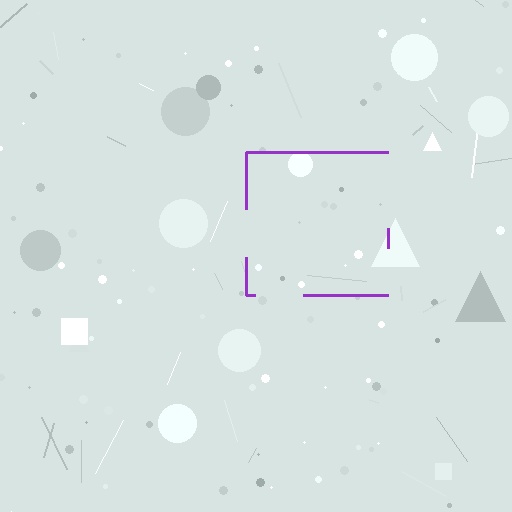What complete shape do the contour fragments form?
The contour fragments form a square.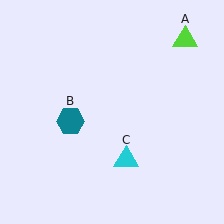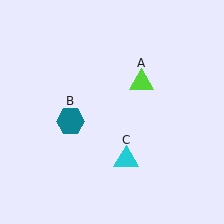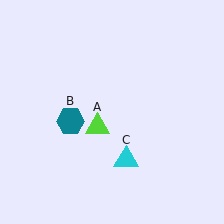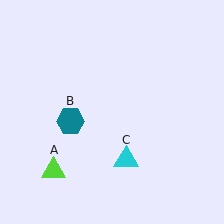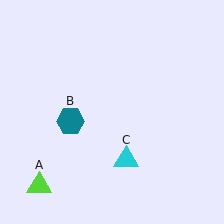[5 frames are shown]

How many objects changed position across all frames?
1 object changed position: lime triangle (object A).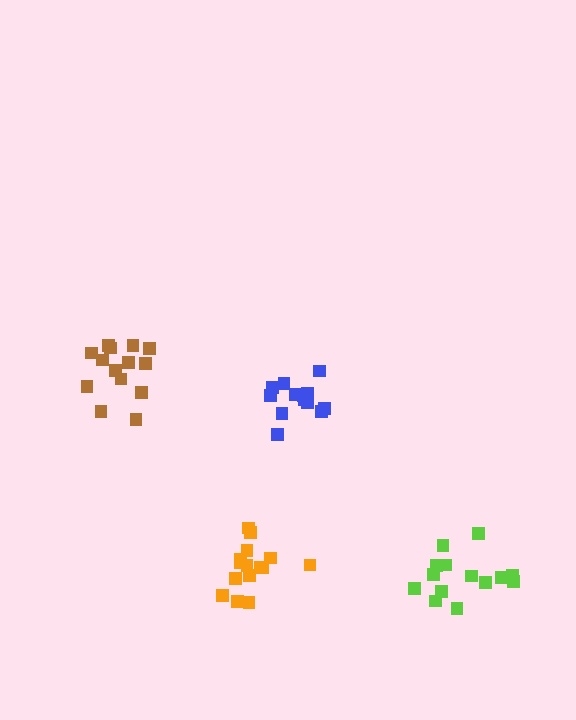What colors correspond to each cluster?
The clusters are colored: blue, orange, brown, lime.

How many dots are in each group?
Group 1: 13 dots, Group 2: 15 dots, Group 3: 14 dots, Group 4: 14 dots (56 total).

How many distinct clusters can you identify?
There are 4 distinct clusters.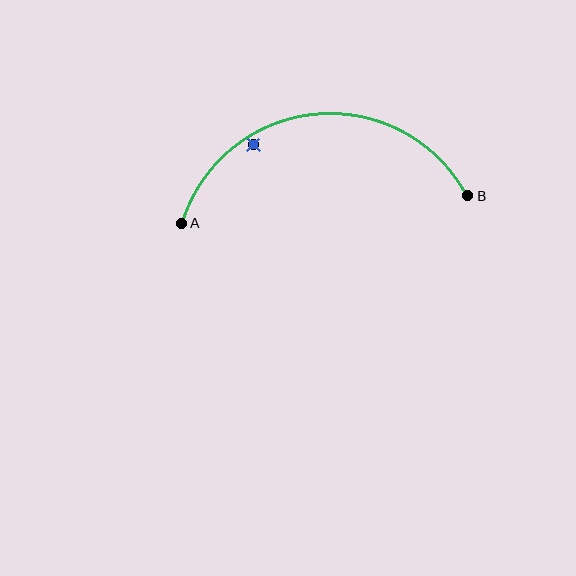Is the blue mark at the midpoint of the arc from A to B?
No — the blue mark does not lie on the arc at all. It sits slightly inside the curve.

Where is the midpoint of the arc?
The arc midpoint is the point on the curve farthest from the straight line joining A and B. It sits above that line.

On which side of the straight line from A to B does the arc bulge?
The arc bulges above the straight line connecting A and B.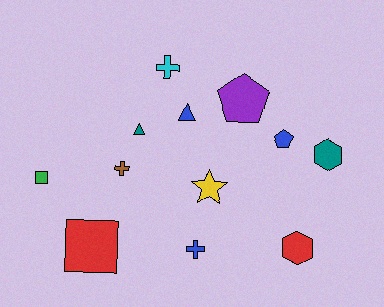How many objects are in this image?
There are 12 objects.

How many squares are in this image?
There are 2 squares.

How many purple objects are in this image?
There is 1 purple object.